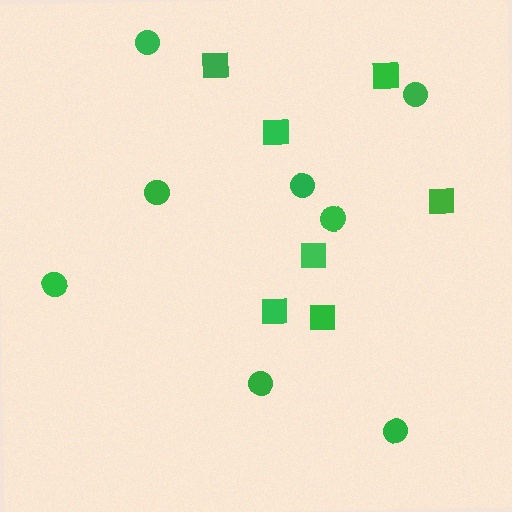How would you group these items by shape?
There are 2 groups: one group of squares (7) and one group of circles (8).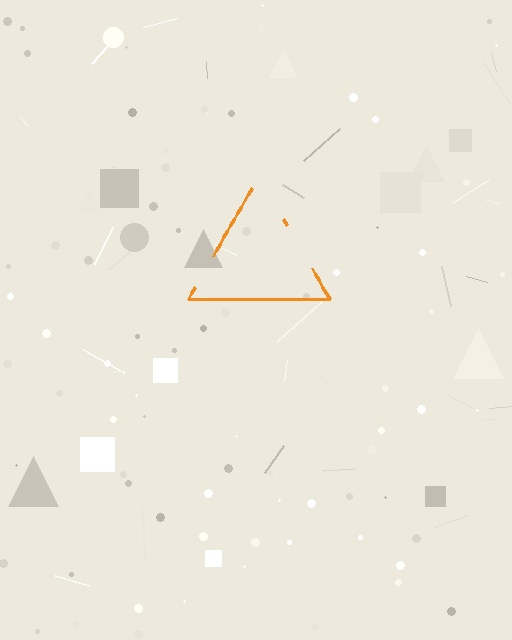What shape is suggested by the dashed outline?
The dashed outline suggests a triangle.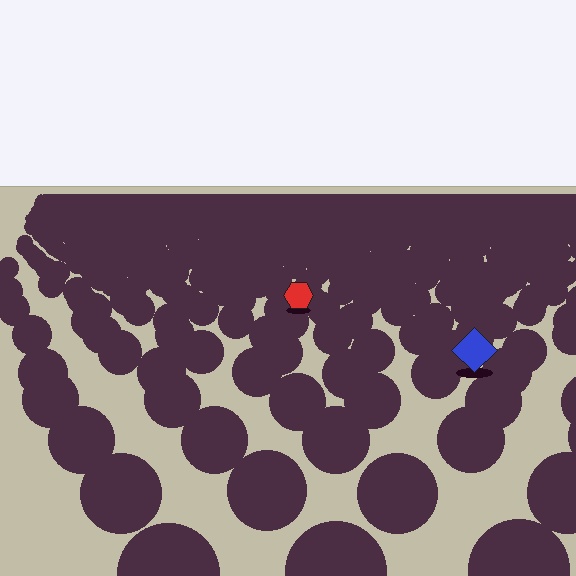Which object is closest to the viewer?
The blue diamond is closest. The texture marks near it are larger and more spread out.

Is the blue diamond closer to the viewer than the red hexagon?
Yes. The blue diamond is closer — you can tell from the texture gradient: the ground texture is coarser near it.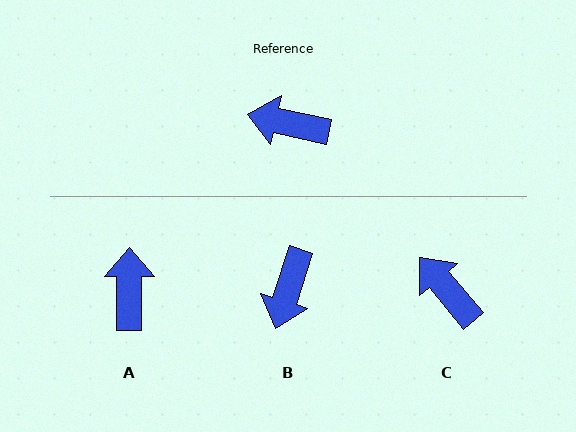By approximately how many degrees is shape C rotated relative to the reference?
Approximately 38 degrees clockwise.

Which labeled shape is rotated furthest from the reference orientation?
B, about 84 degrees away.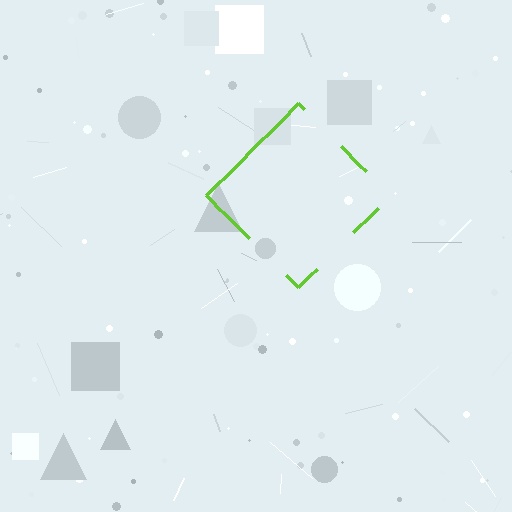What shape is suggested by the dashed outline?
The dashed outline suggests a diamond.